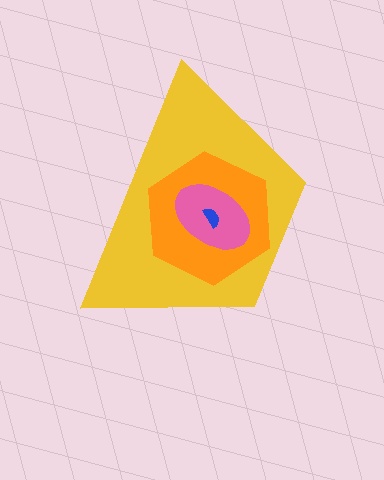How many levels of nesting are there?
4.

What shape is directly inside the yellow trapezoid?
The orange hexagon.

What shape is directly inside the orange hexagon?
The pink ellipse.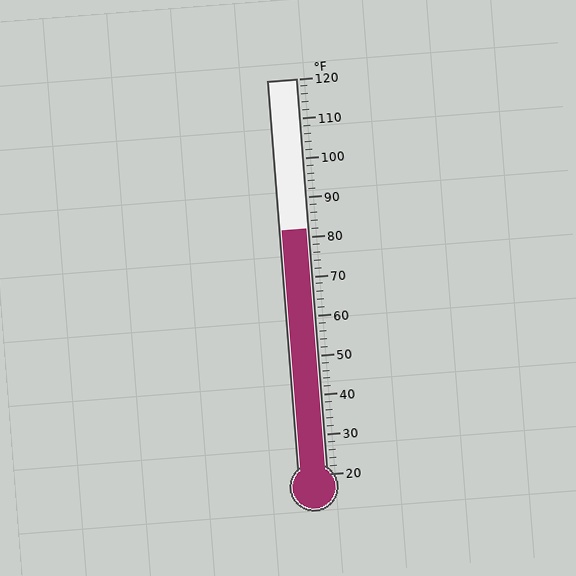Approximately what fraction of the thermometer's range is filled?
The thermometer is filled to approximately 60% of its range.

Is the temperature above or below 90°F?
The temperature is below 90°F.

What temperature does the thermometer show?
The thermometer shows approximately 82°F.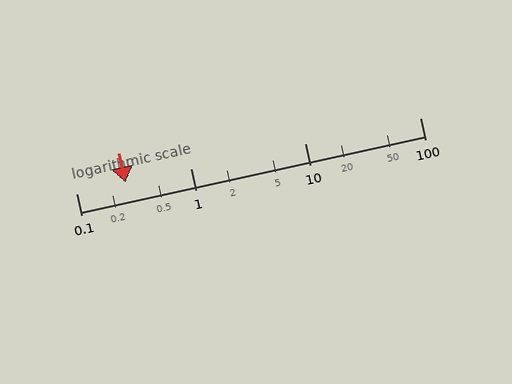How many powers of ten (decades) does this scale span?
The scale spans 3 decades, from 0.1 to 100.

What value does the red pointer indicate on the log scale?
The pointer indicates approximately 0.27.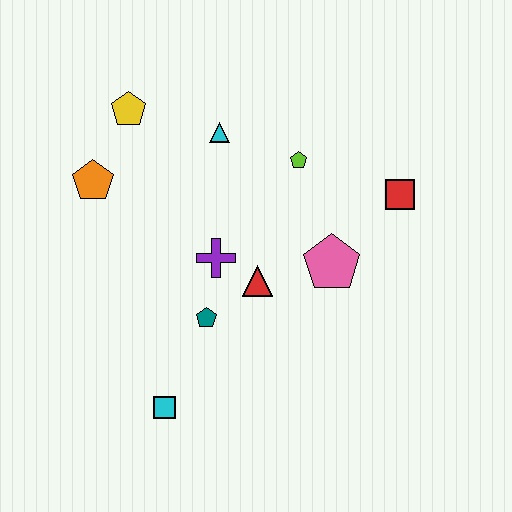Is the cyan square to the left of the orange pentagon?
No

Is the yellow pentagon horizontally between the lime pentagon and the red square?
No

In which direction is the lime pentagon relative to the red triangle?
The lime pentagon is above the red triangle.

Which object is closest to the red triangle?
The purple cross is closest to the red triangle.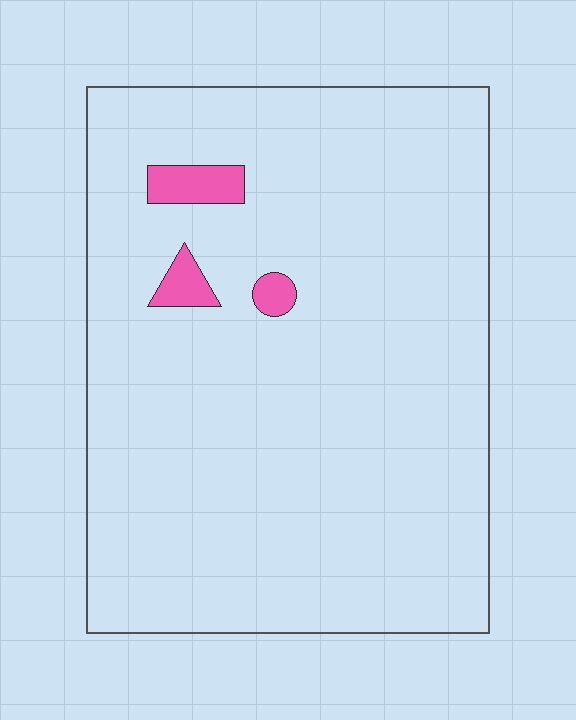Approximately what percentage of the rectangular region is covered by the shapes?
Approximately 5%.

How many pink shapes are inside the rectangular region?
3.